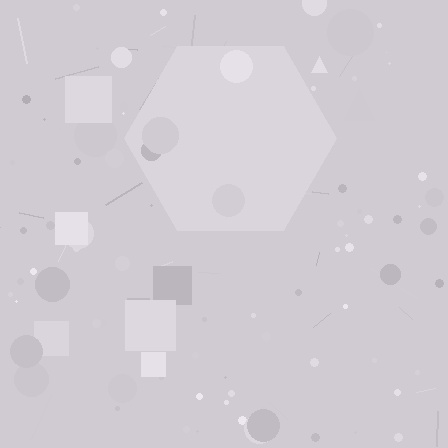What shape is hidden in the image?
A hexagon is hidden in the image.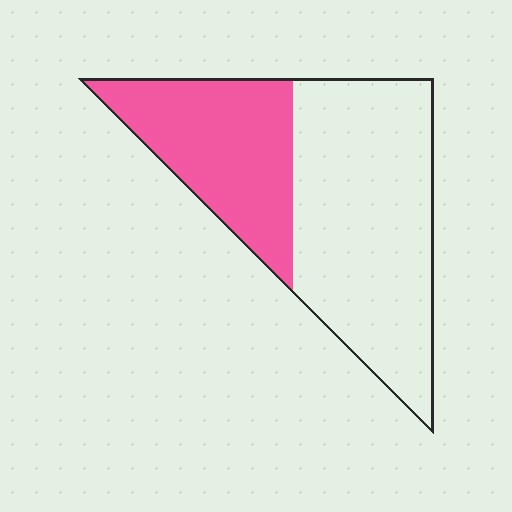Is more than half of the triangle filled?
No.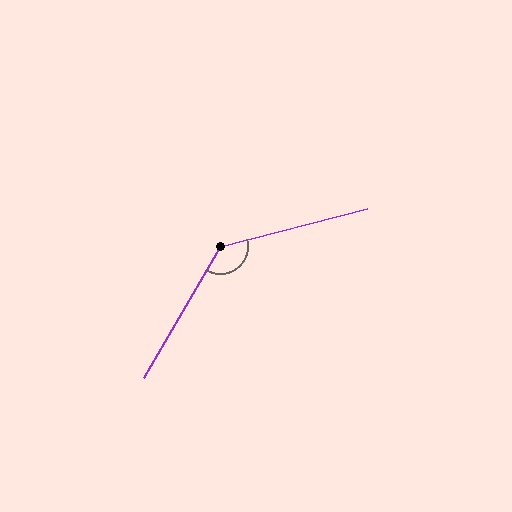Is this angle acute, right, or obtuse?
It is obtuse.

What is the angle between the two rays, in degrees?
Approximately 135 degrees.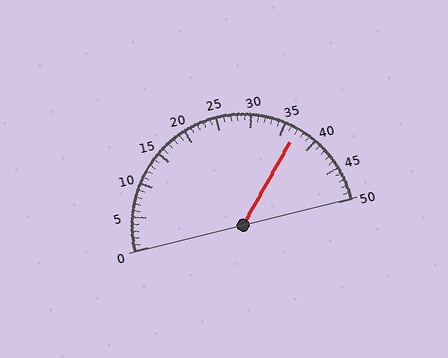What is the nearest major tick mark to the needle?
The nearest major tick mark is 35.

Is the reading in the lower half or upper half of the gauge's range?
The reading is in the upper half of the range (0 to 50).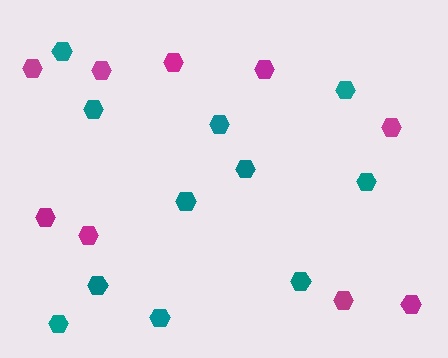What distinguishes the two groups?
There are 2 groups: one group of magenta hexagons (9) and one group of teal hexagons (11).